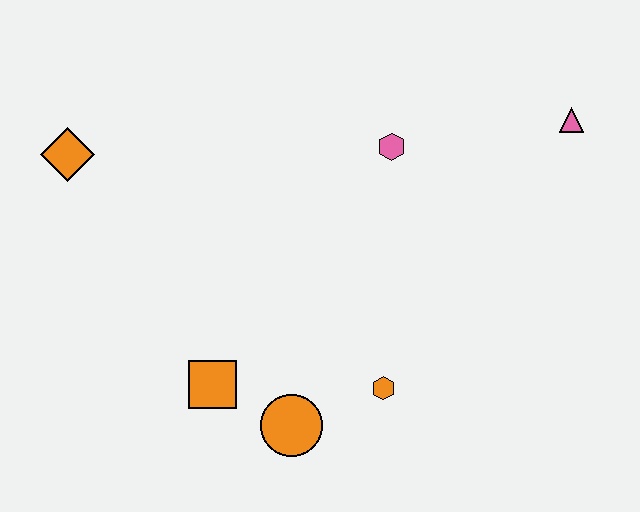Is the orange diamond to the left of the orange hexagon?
Yes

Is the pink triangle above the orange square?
Yes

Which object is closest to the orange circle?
The orange square is closest to the orange circle.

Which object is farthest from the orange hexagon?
The orange diamond is farthest from the orange hexagon.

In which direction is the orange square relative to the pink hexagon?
The orange square is below the pink hexagon.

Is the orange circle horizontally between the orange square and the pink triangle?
Yes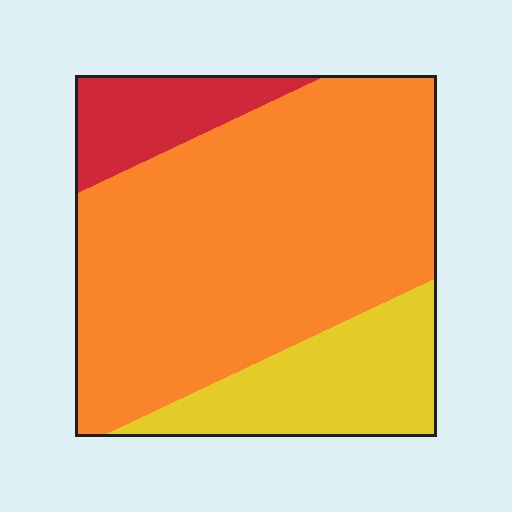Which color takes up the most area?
Orange, at roughly 70%.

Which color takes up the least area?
Red, at roughly 10%.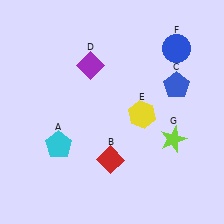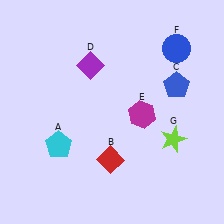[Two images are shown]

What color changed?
The hexagon (E) changed from yellow in Image 1 to magenta in Image 2.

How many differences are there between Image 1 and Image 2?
There is 1 difference between the two images.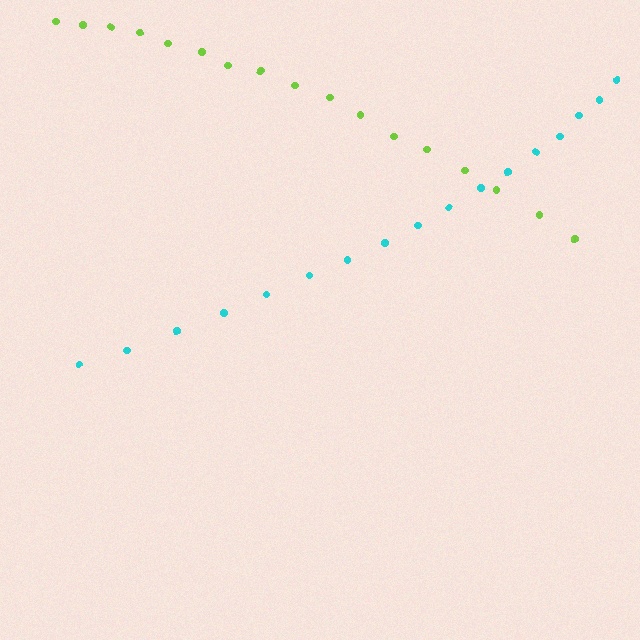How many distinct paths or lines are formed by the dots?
There are 2 distinct paths.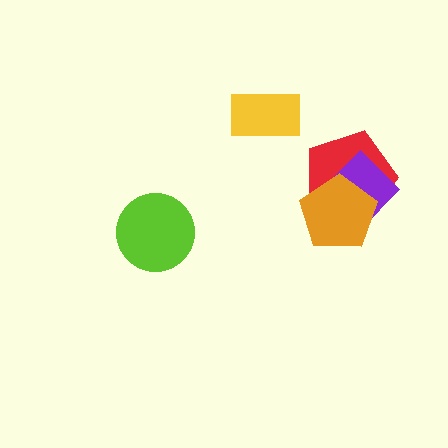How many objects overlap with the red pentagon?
2 objects overlap with the red pentagon.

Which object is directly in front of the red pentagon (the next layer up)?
The purple diamond is directly in front of the red pentagon.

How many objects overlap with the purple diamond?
2 objects overlap with the purple diamond.